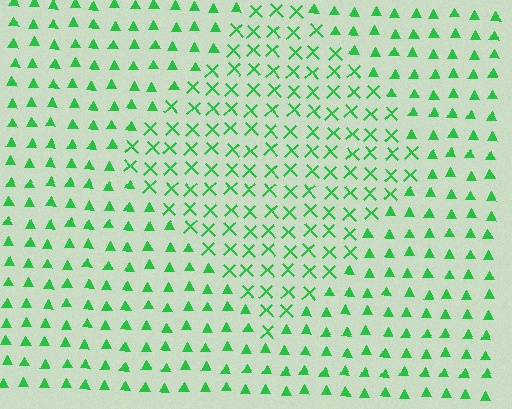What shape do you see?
I see a diamond.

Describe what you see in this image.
The image is filled with small green elements arranged in a uniform grid. A diamond-shaped region contains X marks, while the surrounding area contains triangles. The boundary is defined purely by the change in element shape.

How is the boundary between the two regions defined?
The boundary is defined by a change in element shape: X marks inside vs. triangles outside. All elements share the same color and spacing.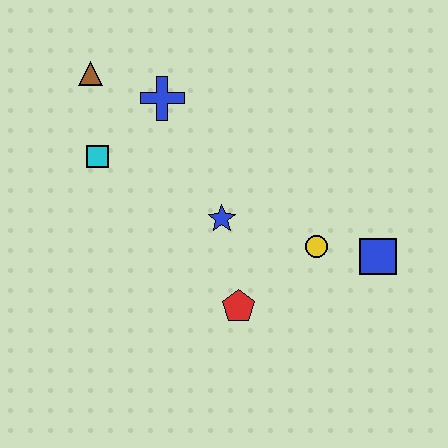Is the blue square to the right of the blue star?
Yes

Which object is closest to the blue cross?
The brown triangle is closest to the blue cross.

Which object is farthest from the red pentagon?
The brown triangle is farthest from the red pentagon.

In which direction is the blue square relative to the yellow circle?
The blue square is to the right of the yellow circle.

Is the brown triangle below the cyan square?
No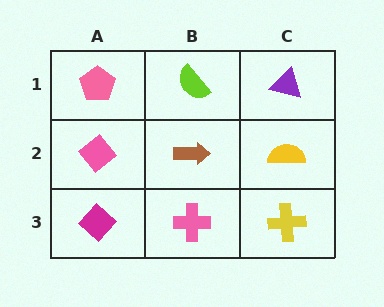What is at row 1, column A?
A pink pentagon.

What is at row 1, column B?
A lime semicircle.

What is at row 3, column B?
A pink cross.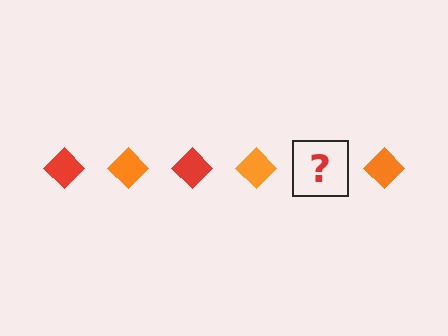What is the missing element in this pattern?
The missing element is a red diamond.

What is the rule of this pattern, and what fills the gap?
The rule is that the pattern cycles through red, orange diamonds. The gap should be filled with a red diamond.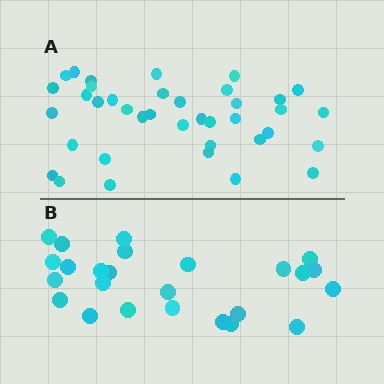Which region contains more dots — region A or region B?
Region A (the top region) has more dots.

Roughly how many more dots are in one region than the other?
Region A has approximately 15 more dots than region B.